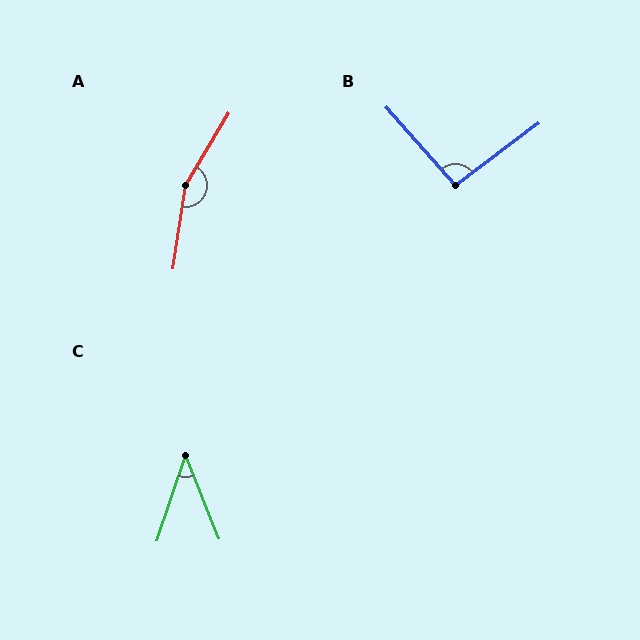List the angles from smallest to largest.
C (40°), B (94°), A (157°).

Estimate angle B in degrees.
Approximately 94 degrees.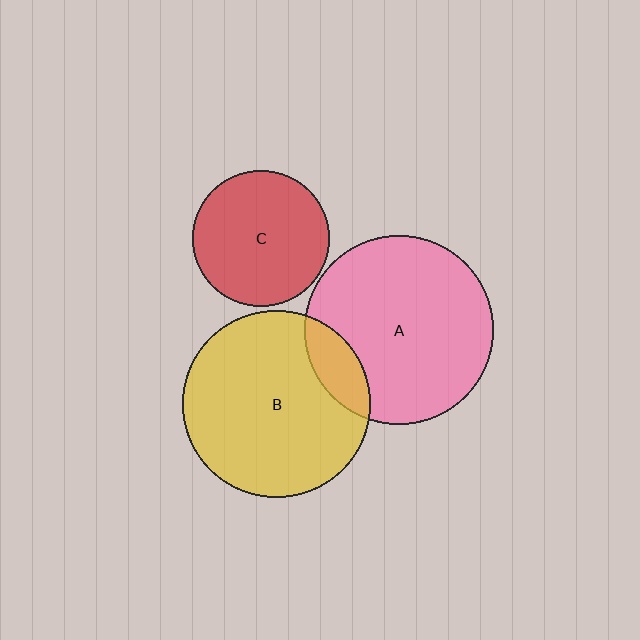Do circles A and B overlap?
Yes.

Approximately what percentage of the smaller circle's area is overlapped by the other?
Approximately 15%.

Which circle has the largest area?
Circle A (pink).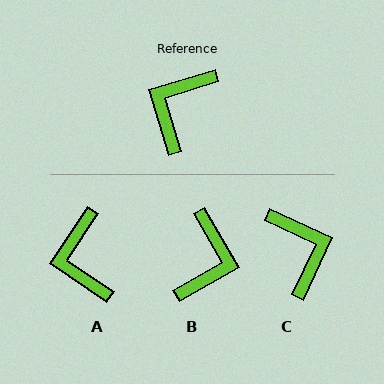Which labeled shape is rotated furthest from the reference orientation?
B, about 167 degrees away.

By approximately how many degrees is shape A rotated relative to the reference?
Approximately 39 degrees counter-clockwise.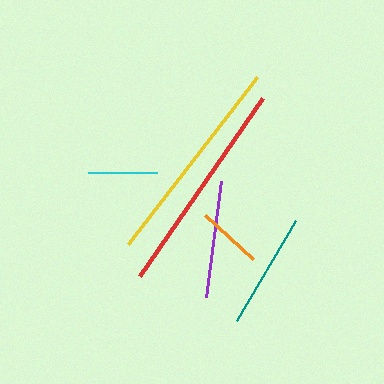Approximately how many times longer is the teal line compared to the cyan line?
The teal line is approximately 1.7 times the length of the cyan line.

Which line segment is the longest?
The red line is the longest at approximately 216 pixels.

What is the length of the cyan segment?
The cyan segment is approximately 69 pixels long.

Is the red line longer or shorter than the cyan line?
The red line is longer than the cyan line.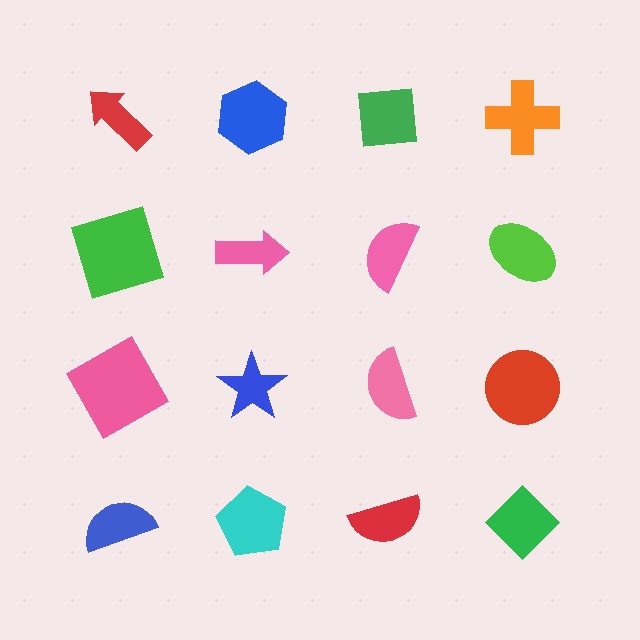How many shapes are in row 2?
4 shapes.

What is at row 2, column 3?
A pink semicircle.